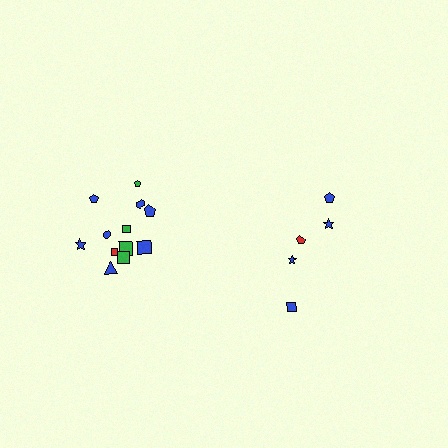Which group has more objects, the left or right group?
The left group.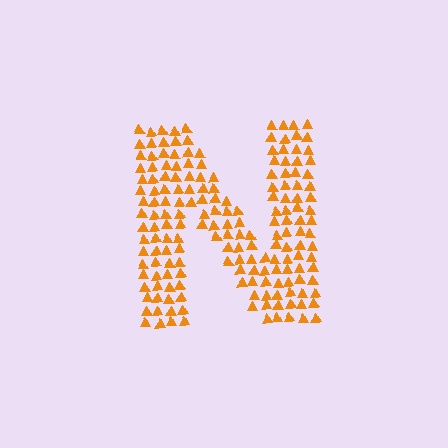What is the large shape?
The large shape is the letter N.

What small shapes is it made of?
It is made of small triangles.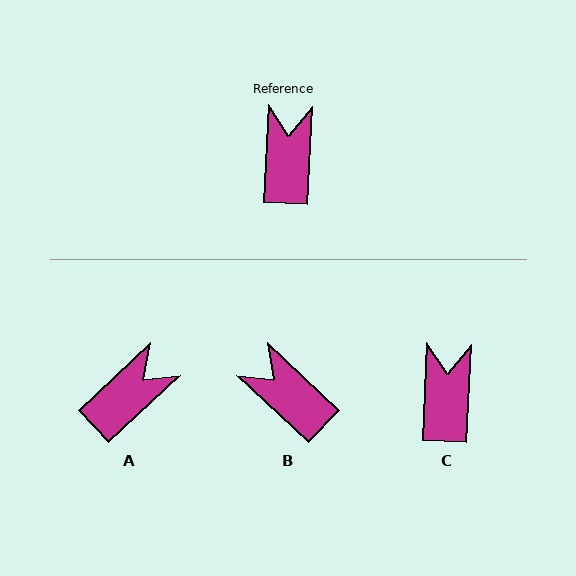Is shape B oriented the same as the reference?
No, it is off by about 50 degrees.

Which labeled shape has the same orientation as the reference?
C.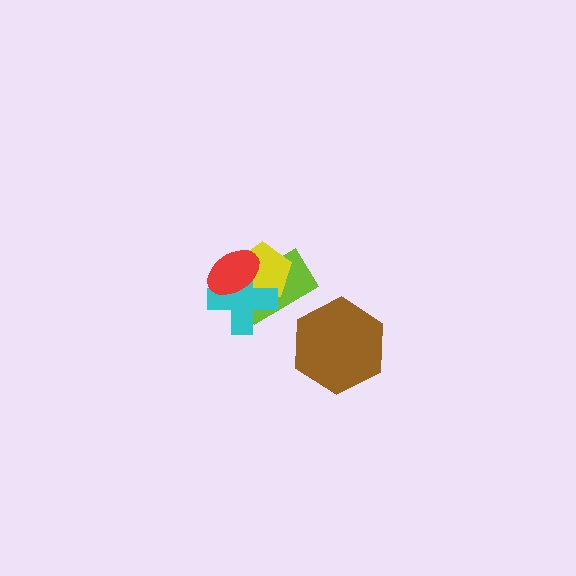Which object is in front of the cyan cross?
The red ellipse is in front of the cyan cross.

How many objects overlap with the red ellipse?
3 objects overlap with the red ellipse.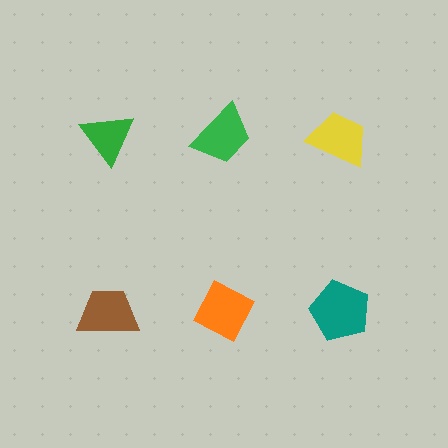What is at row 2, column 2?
An orange diamond.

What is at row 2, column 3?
A teal pentagon.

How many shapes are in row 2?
3 shapes.